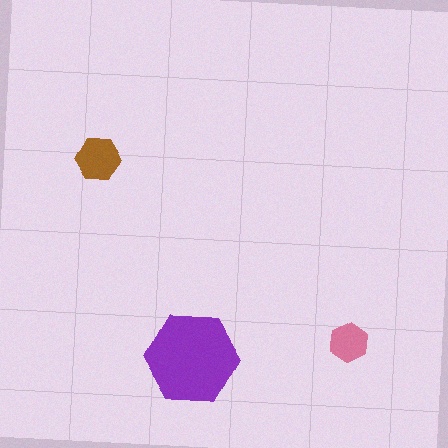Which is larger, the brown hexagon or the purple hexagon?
The purple one.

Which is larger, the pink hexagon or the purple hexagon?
The purple one.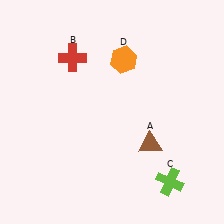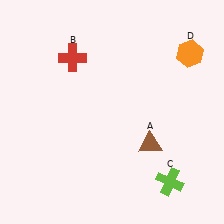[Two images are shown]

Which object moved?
The orange hexagon (D) moved right.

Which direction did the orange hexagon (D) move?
The orange hexagon (D) moved right.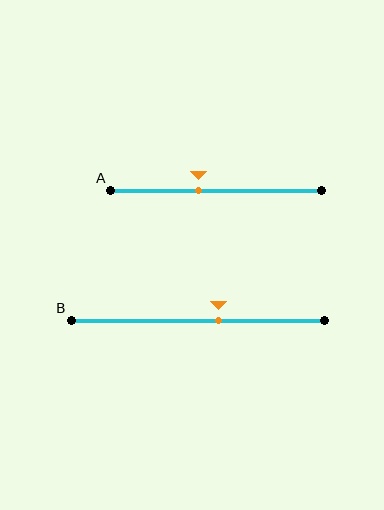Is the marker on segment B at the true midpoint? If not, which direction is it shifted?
No, the marker on segment B is shifted to the right by about 8% of the segment length.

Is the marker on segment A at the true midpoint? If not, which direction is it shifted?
No, the marker on segment A is shifted to the left by about 8% of the segment length.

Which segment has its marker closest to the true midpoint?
Segment B has its marker closest to the true midpoint.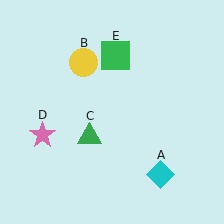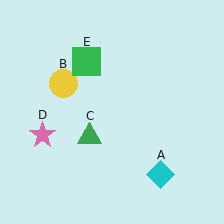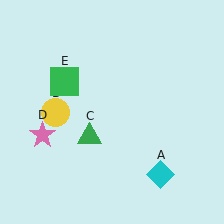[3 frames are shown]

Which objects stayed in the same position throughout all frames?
Cyan diamond (object A) and green triangle (object C) and pink star (object D) remained stationary.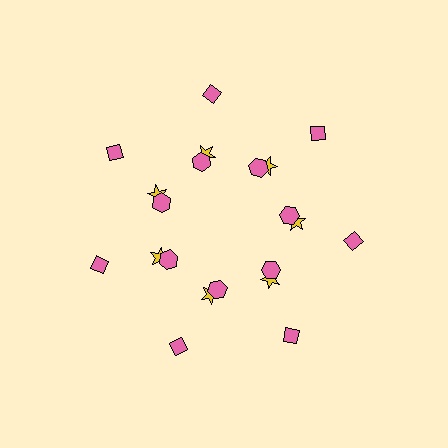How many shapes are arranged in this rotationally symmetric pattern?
There are 21 shapes, arranged in 7 groups of 3.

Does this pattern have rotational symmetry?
Yes, this pattern has 7-fold rotational symmetry. It looks the same after rotating 51 degrees around the center.